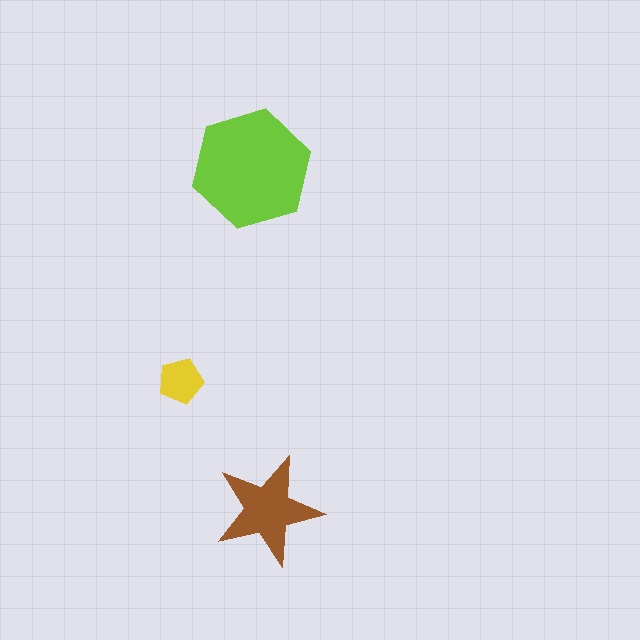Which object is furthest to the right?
The brown star is rightmost.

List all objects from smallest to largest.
The yellow pentagon, the brown star, the lime hexagon.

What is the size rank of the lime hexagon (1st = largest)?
1st.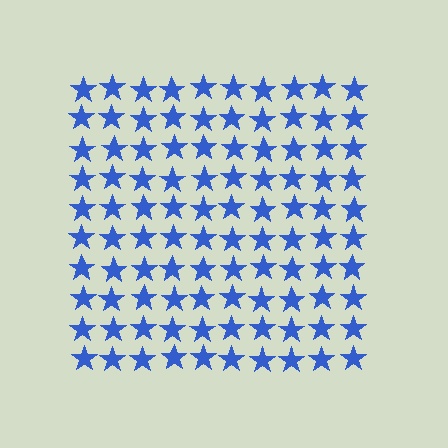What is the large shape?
The large shape is a square.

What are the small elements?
The small elements are stars.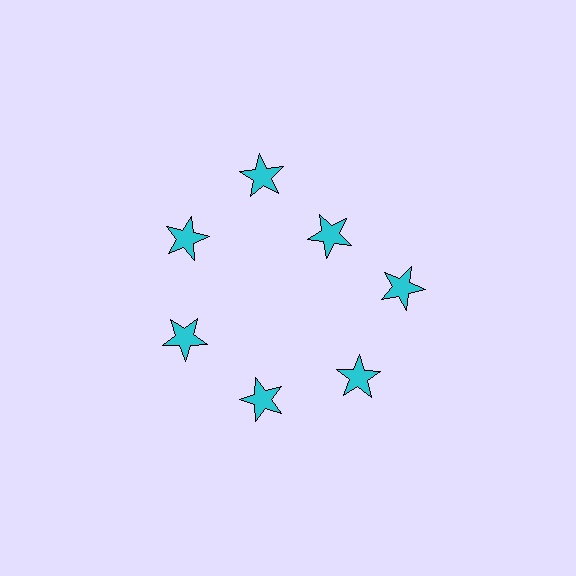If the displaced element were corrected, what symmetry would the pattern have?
It would have 7-fold rotational symmetry — the pattern would map onto itself every 51 degrees.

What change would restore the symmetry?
The symmetry would be restored by moving it outward, back onto the ring so that all 7 stars sit at equal angles and equal distance from the center.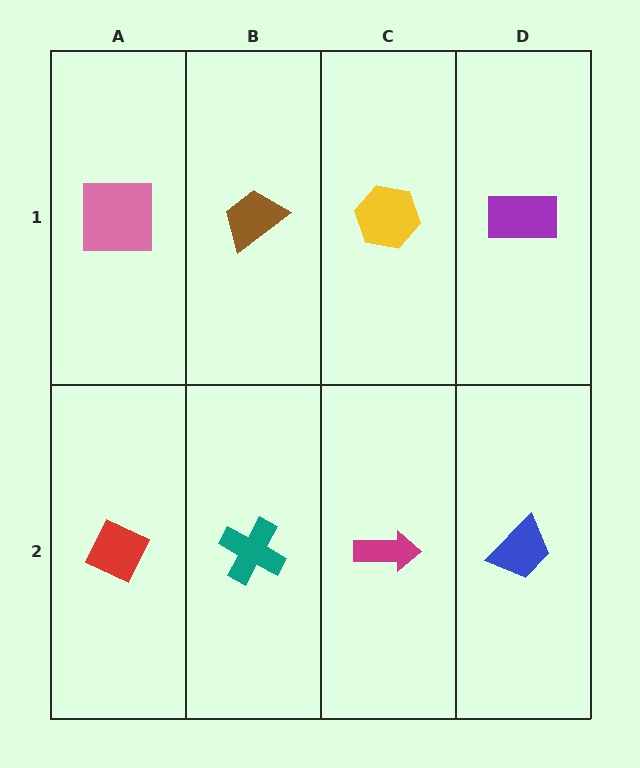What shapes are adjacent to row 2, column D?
A purple rectangle (row 1, column D), a magenta arrow (row 2, column C).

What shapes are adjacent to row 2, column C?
A yellow hexagon (row 1, column C), a teal cross (row 2, column B), a blue trapezoid (row 2, column D).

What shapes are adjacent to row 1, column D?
A blue trapezoid (row 2, column D), a yellow hexagon (row 1, column C).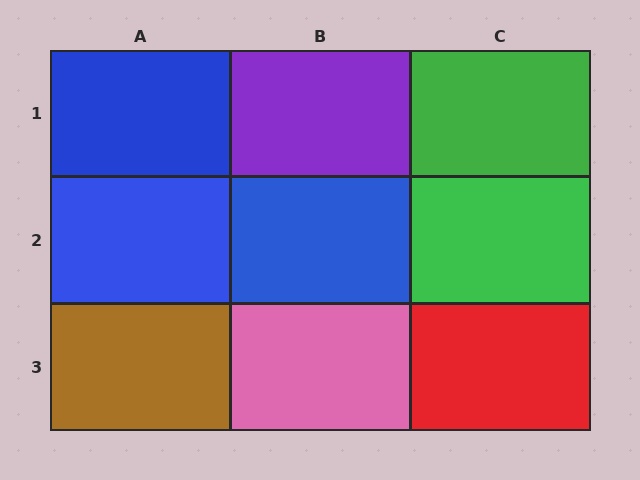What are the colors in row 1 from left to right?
Blue, purple, green.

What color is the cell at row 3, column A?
Brown.